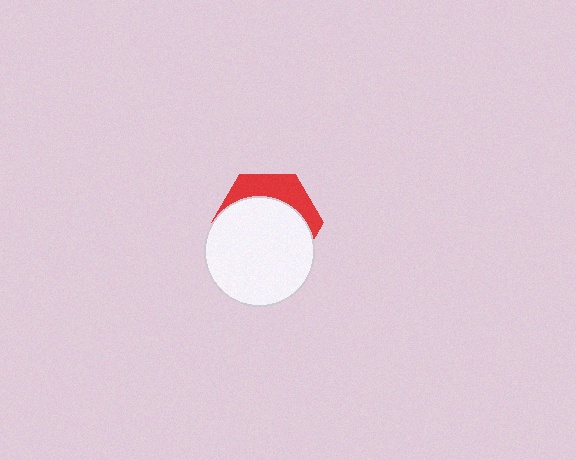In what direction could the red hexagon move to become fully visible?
The red hexagon could move up. That would shift it out from behind the white circle entirely.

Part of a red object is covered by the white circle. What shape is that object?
It is a hexagon.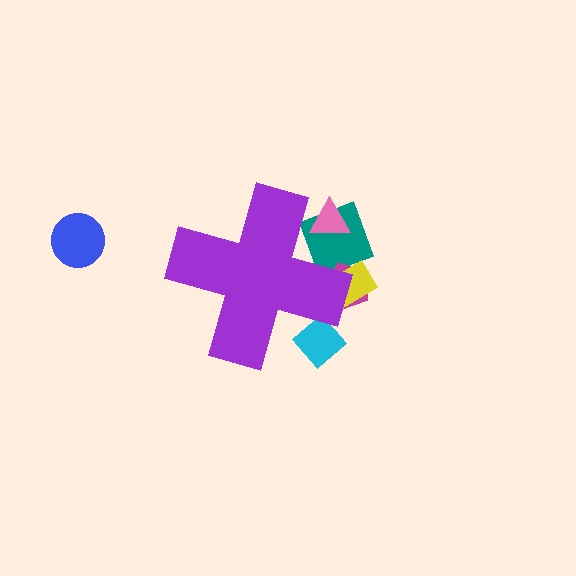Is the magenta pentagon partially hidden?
Yes, the magenta pentagon is partially hidden behind the purple cross.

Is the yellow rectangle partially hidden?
Yes, the yellow rectangle is partially hidden behind the purple cross.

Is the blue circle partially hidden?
No, the blue circle is fully visible.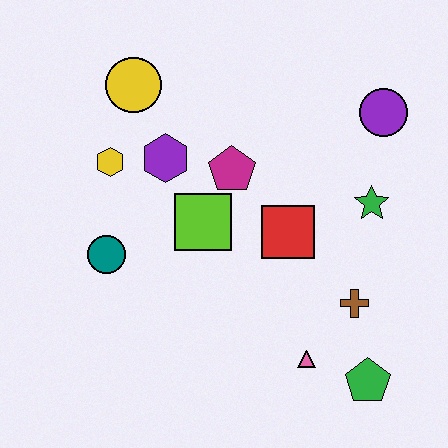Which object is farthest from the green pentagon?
The yellow circle is farthest from the green pentagon.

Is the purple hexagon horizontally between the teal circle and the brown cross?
Yes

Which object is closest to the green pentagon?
The pink triangle is closest to the green pentagon.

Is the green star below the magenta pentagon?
Yes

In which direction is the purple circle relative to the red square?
The purple circle is above the red square.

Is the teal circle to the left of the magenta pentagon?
Yes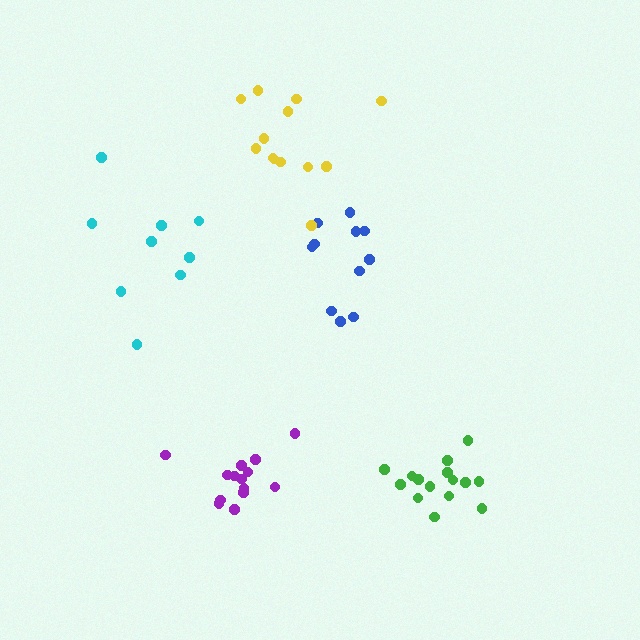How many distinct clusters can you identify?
There are 5 distinct clusters.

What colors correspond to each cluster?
The clusters are colored: purple, green, cyan, blue, yellow.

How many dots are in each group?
Group 1: 14 dots, Group 2: 15 dots, Group 3: 9 dots, Group 4: 11 dots, Group 5: 13 dots (62 total).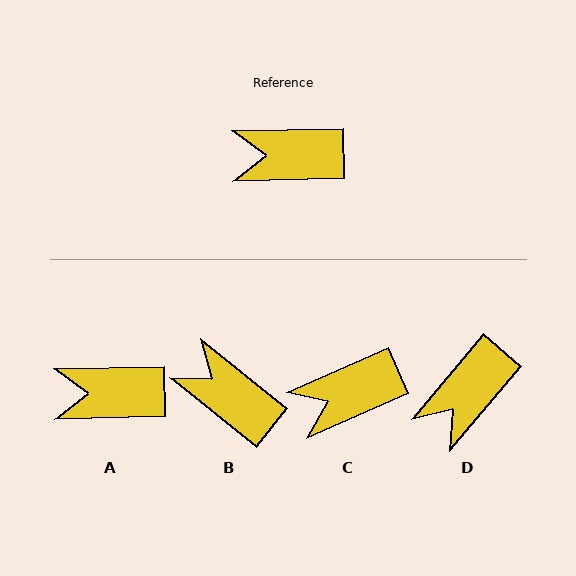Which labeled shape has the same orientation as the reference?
A.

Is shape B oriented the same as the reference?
No, it is off by about 40 degrees.